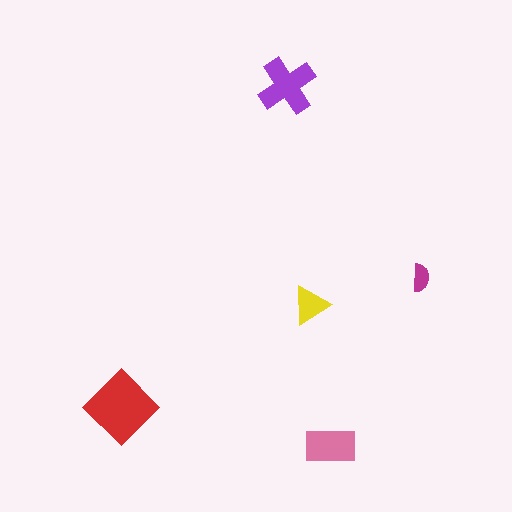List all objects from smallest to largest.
The magenta semicircle, the yellow triangle, the pink rectangle, the purple cross, the red diamond.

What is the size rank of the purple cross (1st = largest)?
2nd.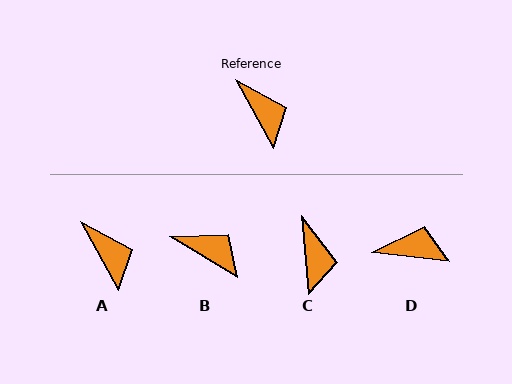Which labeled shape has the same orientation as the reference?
A.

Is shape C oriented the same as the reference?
No, it is off by about 23 degrees.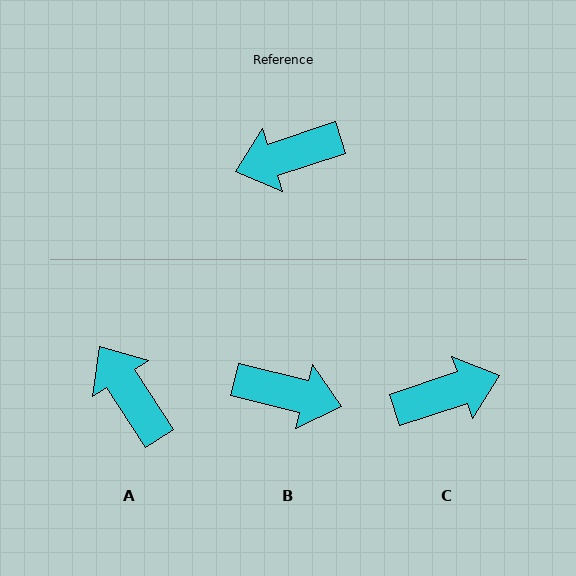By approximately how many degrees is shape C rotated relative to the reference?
Approximately 180 degrees clockwise.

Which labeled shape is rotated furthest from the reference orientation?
C, about 180 degrees away.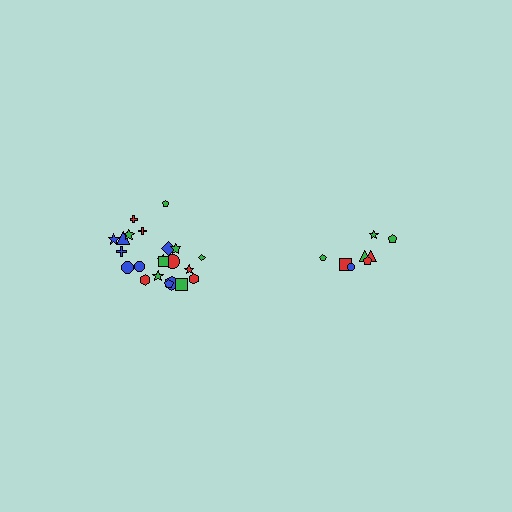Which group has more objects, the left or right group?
The left group.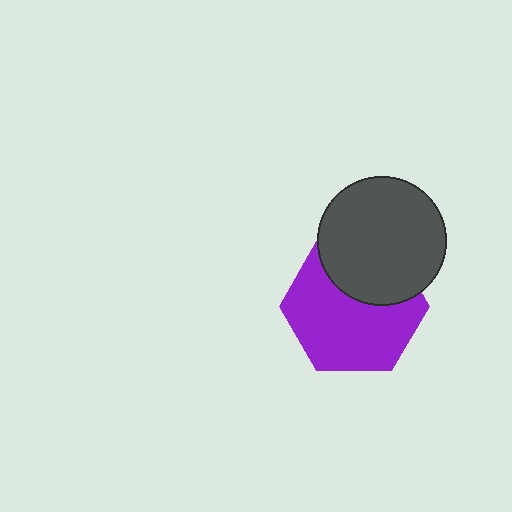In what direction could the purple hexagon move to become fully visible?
The purple hexagon could move down. That would shift it out from behind the dark gray circle entirely.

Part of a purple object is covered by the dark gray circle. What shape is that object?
It is a hexagon.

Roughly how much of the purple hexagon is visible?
Most of it is visible (roughly 67%).